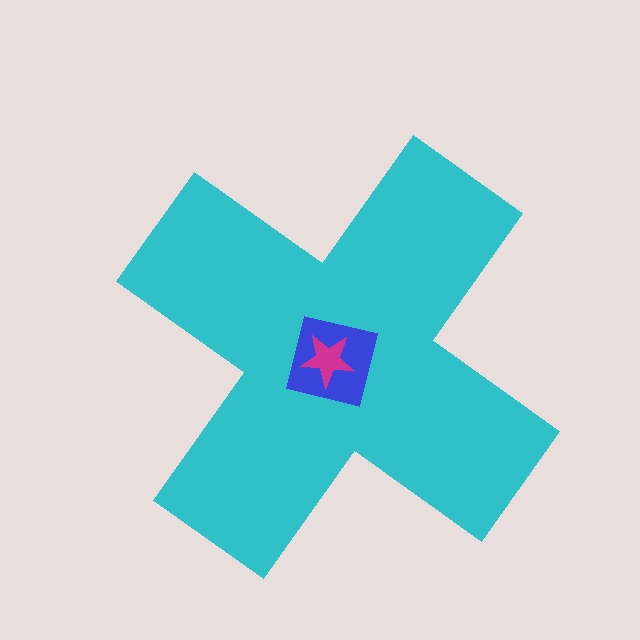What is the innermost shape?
The magenta star.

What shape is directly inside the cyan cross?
The blue square.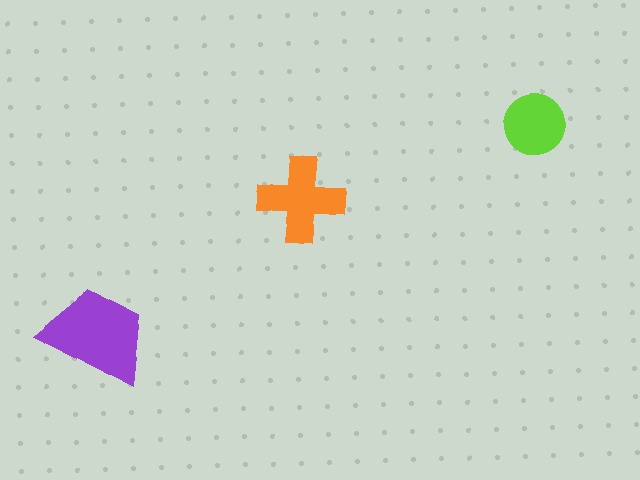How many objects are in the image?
There are 3 objects in the image.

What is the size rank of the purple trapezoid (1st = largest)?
1st.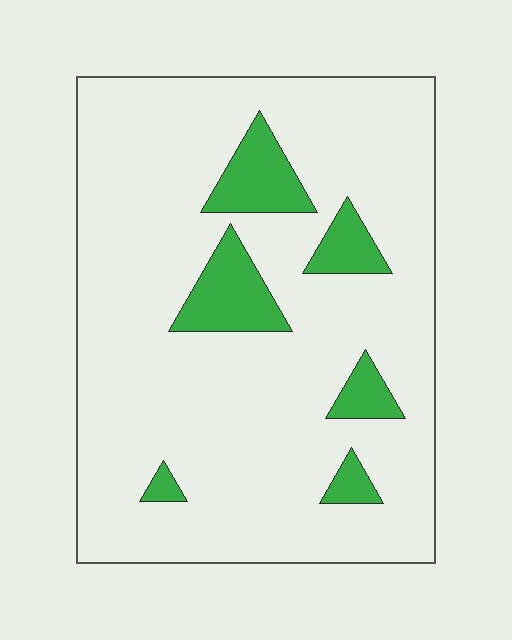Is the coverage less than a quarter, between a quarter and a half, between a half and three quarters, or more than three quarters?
Less than a quarter.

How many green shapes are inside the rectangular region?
6.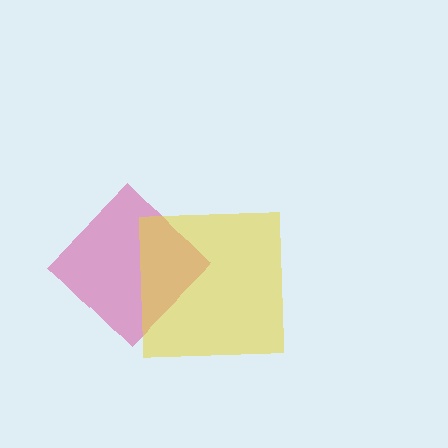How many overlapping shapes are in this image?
There are 2 overlapping shapes in the image.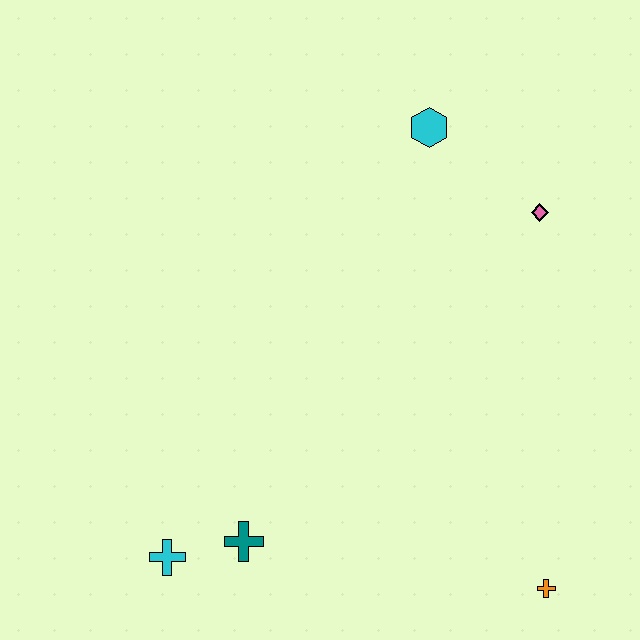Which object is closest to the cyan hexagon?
The pink diamond is closest to the cyan hexagon.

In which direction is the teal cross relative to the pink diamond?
The teal cross is below the pink diamond.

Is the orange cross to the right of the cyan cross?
Yes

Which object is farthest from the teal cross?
The cyan hexagon is farthest from the teal cross.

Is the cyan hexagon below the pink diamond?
No